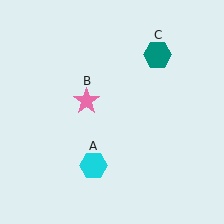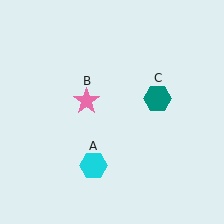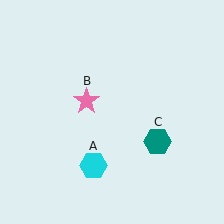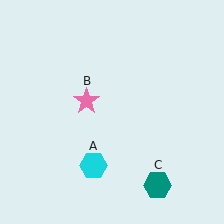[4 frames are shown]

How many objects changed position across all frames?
1 object changed position: teal hexagon (object C).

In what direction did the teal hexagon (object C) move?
The teal hexagon (object C) moved down.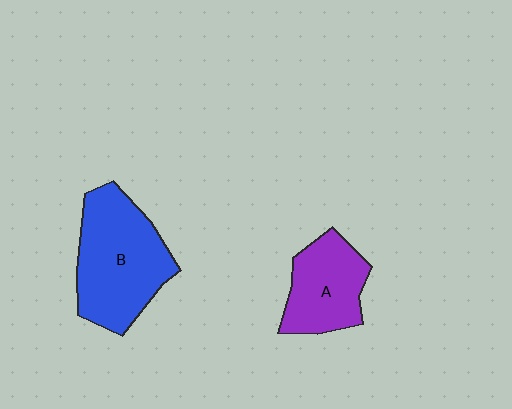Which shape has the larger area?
Shape B (blue).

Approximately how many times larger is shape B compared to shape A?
Approximately 1.5 times.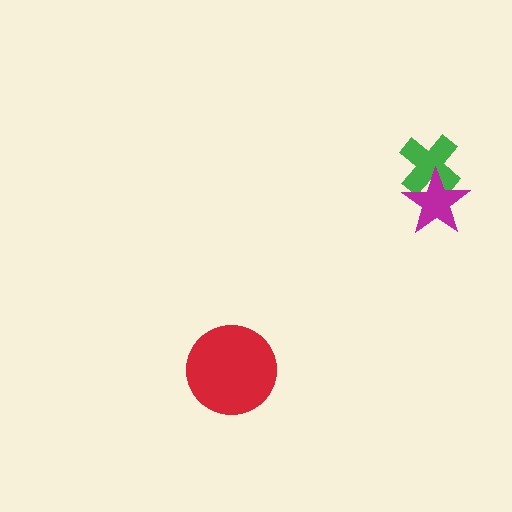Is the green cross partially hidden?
Yes, it is partially covered by another shape.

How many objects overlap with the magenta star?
1 object overlaps with the magenta star.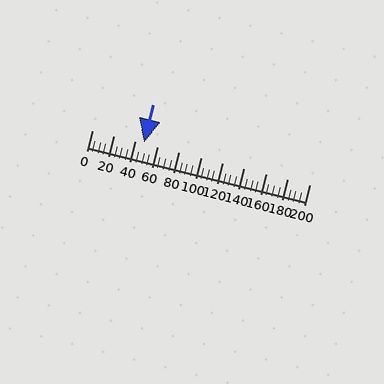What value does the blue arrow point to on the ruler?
The blue arrow points to approximately 48.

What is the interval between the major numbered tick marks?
The major tick marks are spaced 20 units apart.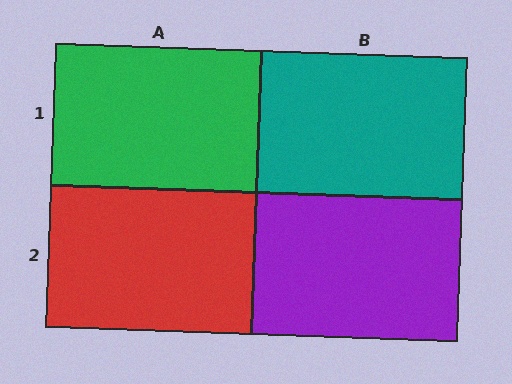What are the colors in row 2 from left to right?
Red, purple.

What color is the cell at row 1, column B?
Teal.